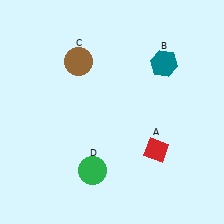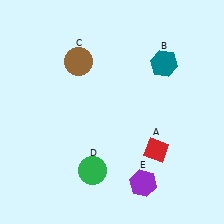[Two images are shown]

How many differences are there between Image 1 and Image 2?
There is 1 difference between the two images.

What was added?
A purple hexagon (E) was added in Image 2.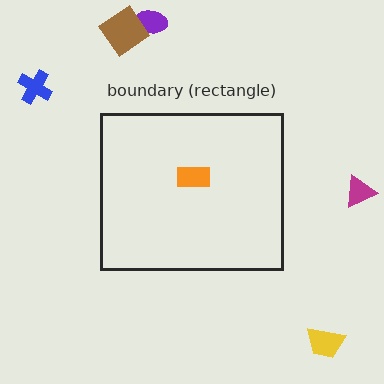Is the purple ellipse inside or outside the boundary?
Outside.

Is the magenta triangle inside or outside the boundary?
Outside.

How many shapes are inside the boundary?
1 inside, 5 outside.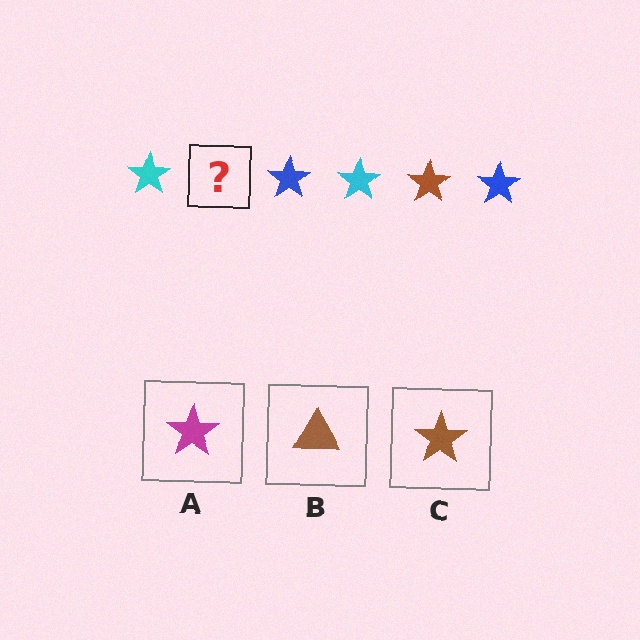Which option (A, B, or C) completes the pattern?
C.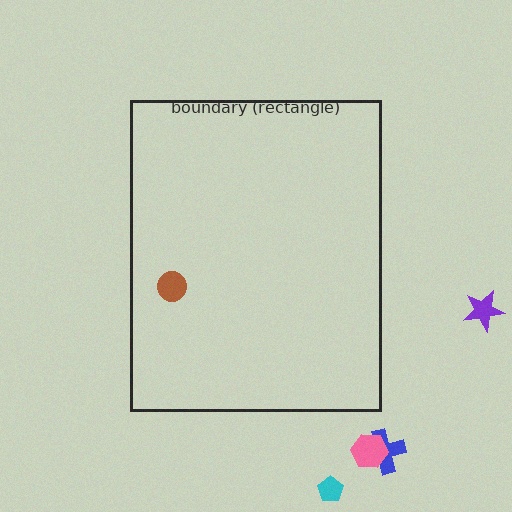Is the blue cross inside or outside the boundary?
Outside.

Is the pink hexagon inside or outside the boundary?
Outside.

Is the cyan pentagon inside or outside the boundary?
Outside.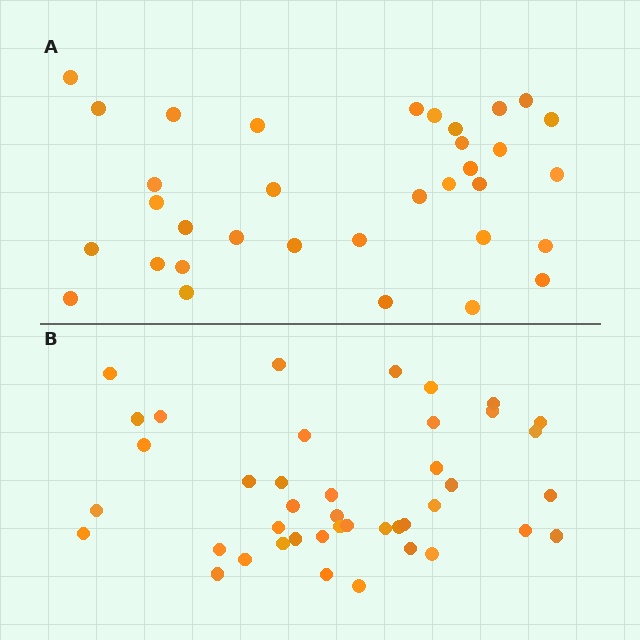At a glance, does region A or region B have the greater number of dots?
Region B (the bottom region) has more dots.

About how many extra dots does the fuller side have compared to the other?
Region B has roughly 8 or so more dots than region A.